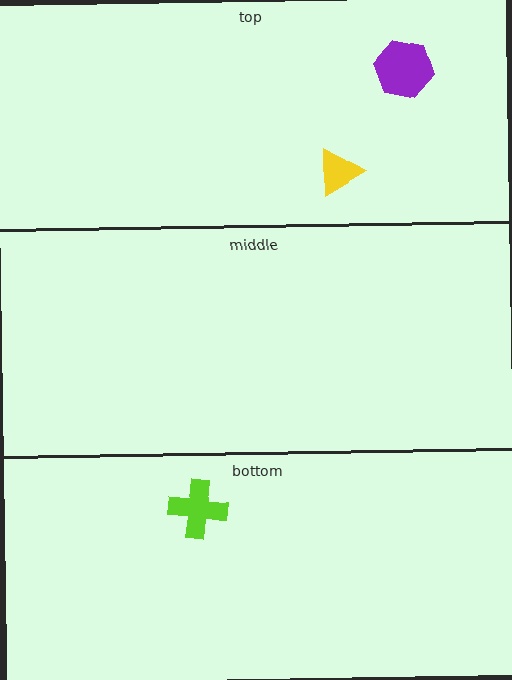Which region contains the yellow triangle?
The top region.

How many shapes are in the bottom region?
1.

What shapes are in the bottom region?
The lime cross.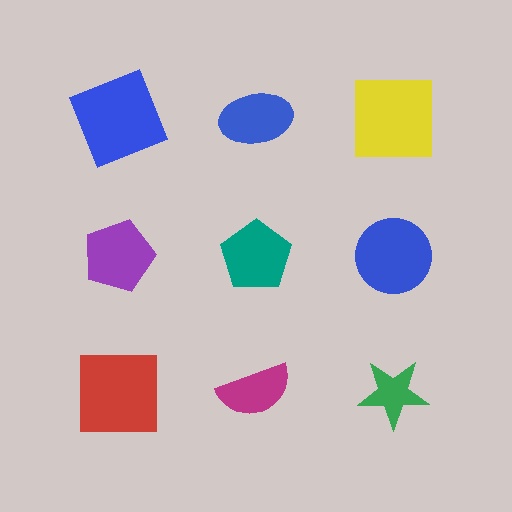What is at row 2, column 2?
A teal pentagon.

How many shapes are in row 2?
3 shapes.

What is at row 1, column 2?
A blue ellipse.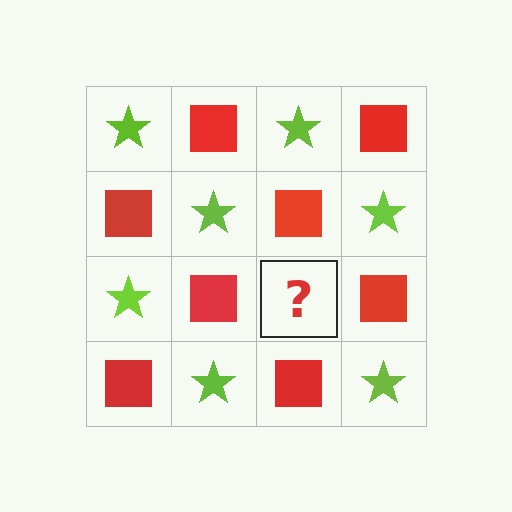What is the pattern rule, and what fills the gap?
The rule is that it alternates lime star and red square in a checkerboard pattern. The gap should be filled with a lime star.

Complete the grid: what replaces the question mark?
The question mark should be replaced with a lime star.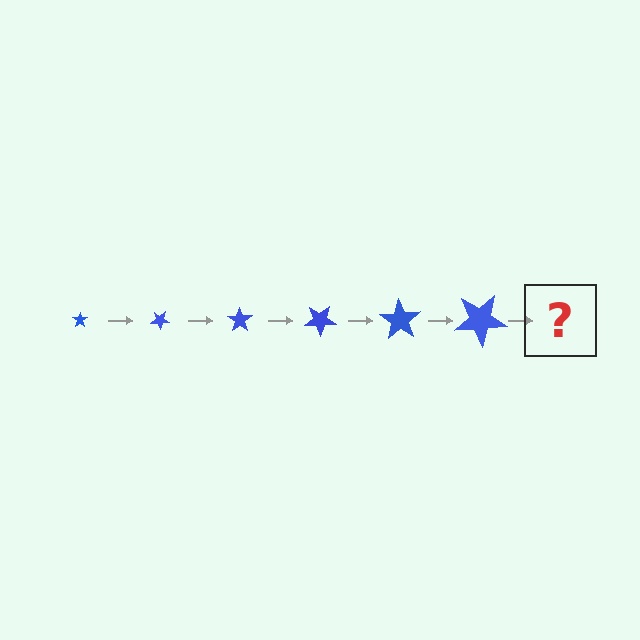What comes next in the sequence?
The next element should be a star, larger than the previous one and rotated 210 degrees from the start.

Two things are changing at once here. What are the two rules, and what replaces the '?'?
The two rules are that the star grows larger each step and it rotates 35 degrees each step. The '?' should be a star, larger than the previous one and rotated 210 degrees from the start.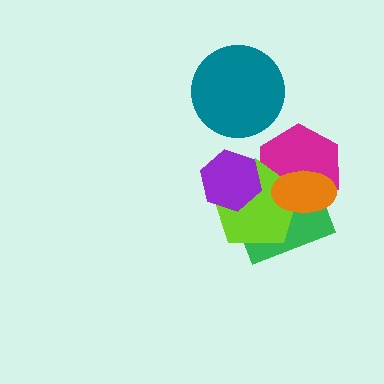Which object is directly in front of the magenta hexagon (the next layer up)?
The lime pentagon is directly in front of the magenta hexagon.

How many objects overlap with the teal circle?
0 objects overlap with the teal circle.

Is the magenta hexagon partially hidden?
Yes, it is partially covered by another shape.